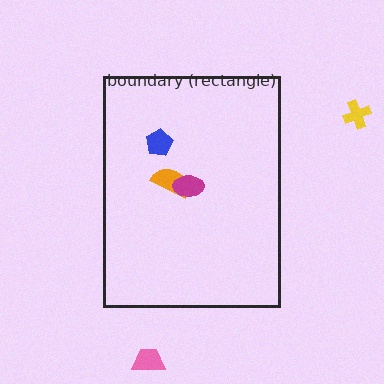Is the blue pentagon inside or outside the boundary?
Inside.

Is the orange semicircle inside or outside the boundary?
Inside.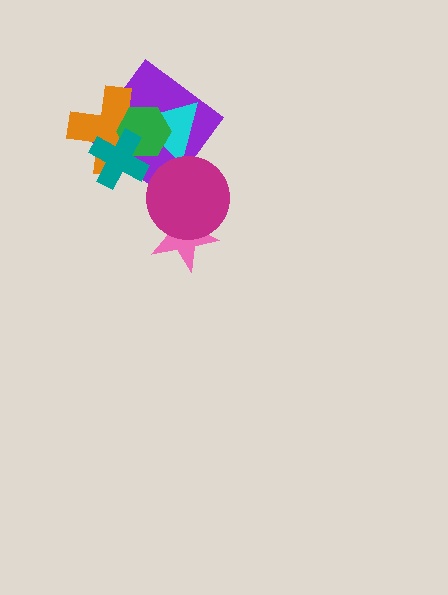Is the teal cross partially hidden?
No, no other shape covers it.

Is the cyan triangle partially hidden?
Yes, it is partially covered by another shape.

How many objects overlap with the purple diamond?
5 objects overlap with the purple diamond.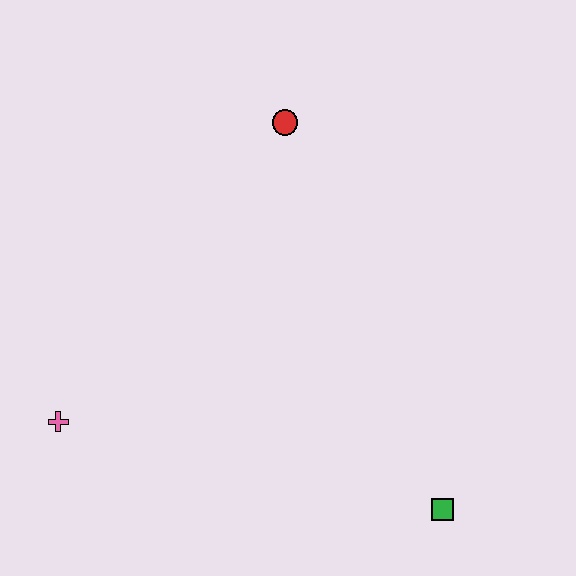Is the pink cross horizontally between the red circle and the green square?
No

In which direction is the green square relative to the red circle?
The green square is below the red circle.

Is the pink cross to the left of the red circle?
Yes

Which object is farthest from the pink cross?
The green square is farthest from the pink cross.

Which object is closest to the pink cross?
The red circle is closest to the pink cross.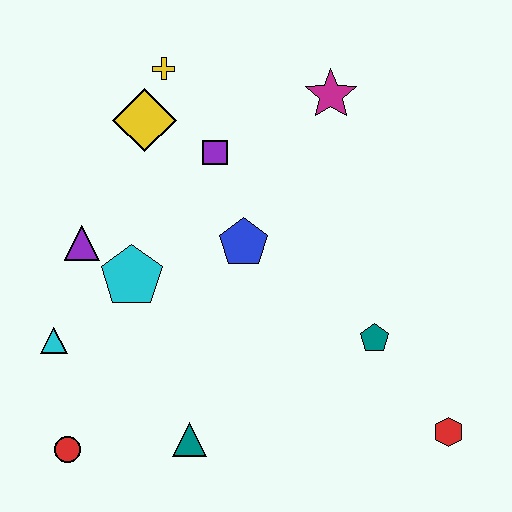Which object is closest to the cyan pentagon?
The purple triangle is closest to the cyan pentagon.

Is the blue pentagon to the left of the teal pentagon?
Yes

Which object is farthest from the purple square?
The red hexagon is farthest from the purple square.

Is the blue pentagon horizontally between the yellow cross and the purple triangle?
No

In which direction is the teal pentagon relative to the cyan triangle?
The teal pentagon is to the right of the cyan triangle.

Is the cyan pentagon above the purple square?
No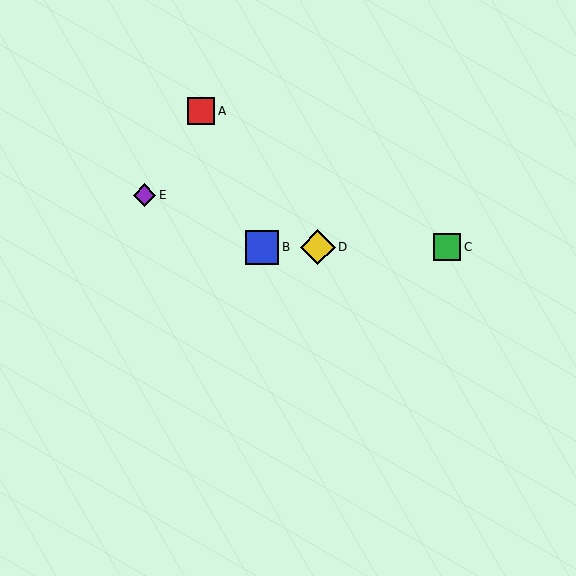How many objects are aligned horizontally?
3 objects (B, C, D) are aligned horizontally.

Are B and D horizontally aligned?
Yes, both are at y≈247.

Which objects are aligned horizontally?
Objects B, C, D are aligned horizontally.